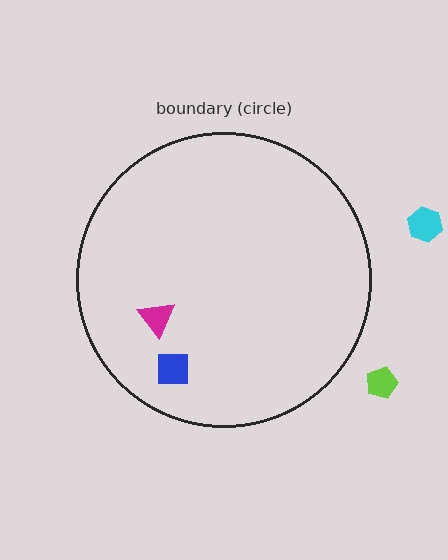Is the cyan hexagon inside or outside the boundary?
Outside.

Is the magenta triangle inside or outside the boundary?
Inside.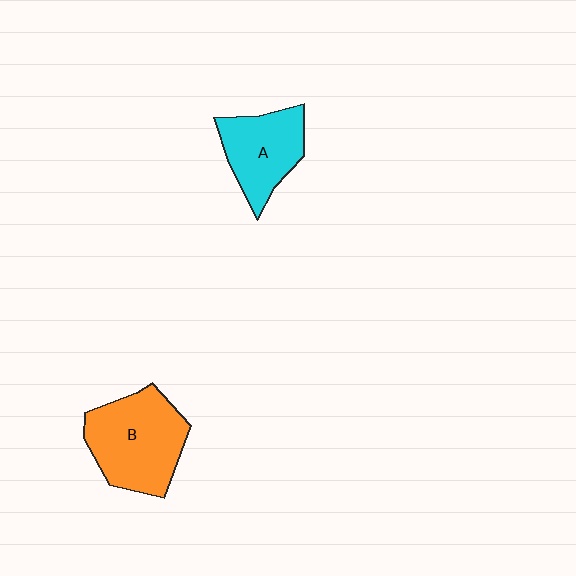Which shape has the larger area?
Shape B (orange).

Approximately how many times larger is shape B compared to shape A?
Approximately 1.4 times.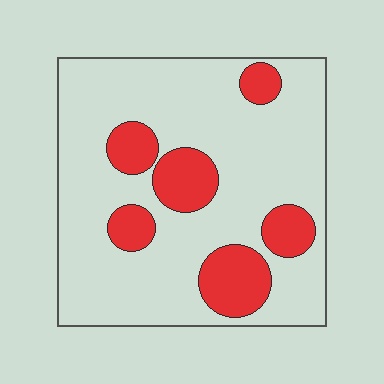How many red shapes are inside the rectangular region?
6.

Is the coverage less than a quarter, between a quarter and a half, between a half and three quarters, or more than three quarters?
Less than a quarter.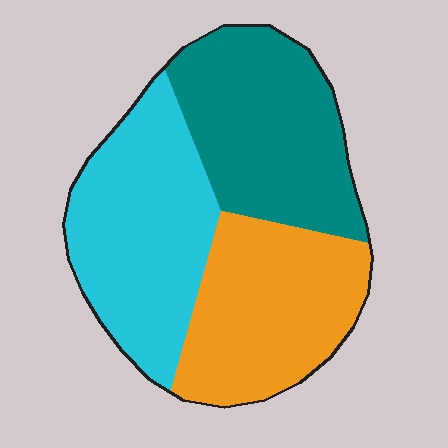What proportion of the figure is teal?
Teal takes up about one third (1/3) of the figure.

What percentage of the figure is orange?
Orange takes up about one third (1/3) of the figure.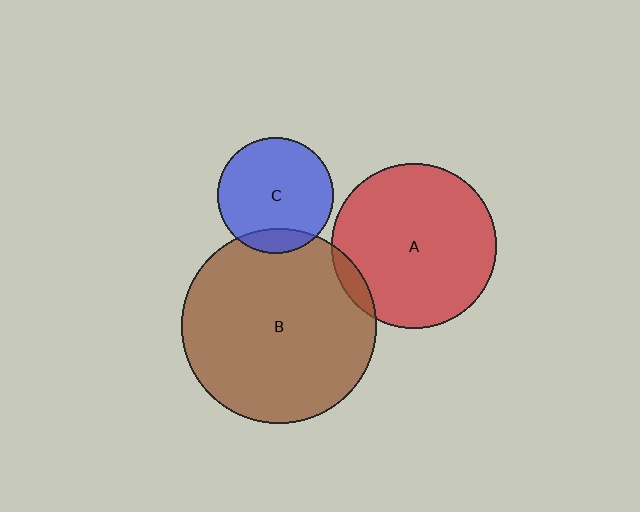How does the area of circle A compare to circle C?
Approximately 2.0 times.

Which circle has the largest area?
Circle B (brown).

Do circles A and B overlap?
Yes.